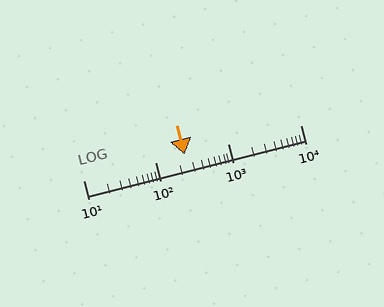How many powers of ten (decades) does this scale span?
The scale spans 3 decades, from 10 to 10000.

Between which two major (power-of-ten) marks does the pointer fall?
The pointer is between 100 and 1000.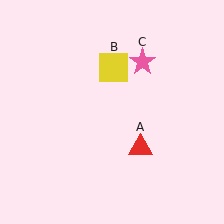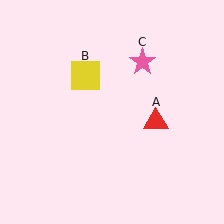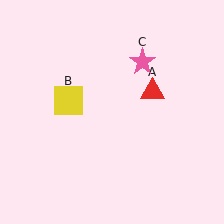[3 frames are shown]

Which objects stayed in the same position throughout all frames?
Pink star (object C) remained stationary.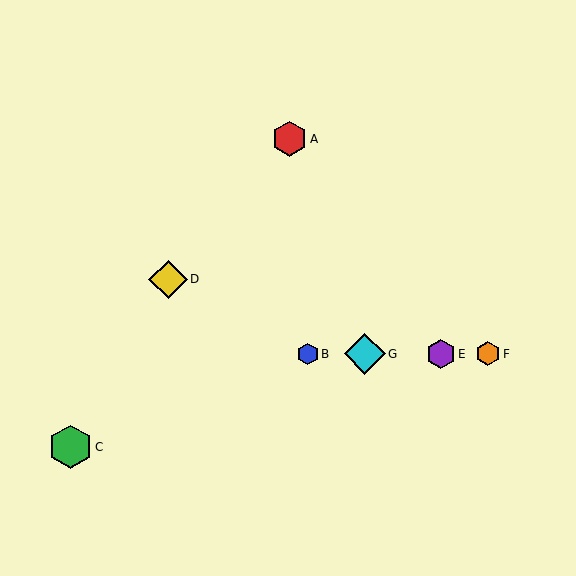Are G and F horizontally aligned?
Yes, both are at y≈354.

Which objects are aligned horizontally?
Objects B, E, F, G are aligned horizontally.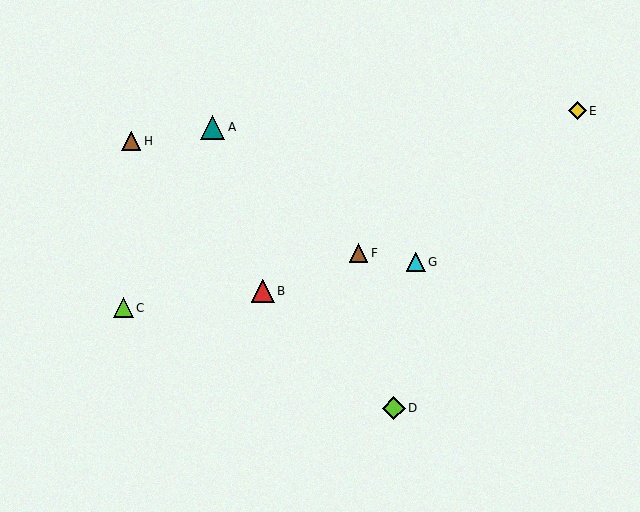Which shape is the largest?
The teal triangle (labeled A) is the largest.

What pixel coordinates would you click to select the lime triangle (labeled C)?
Click at (123, 308) to select the lime triangle C.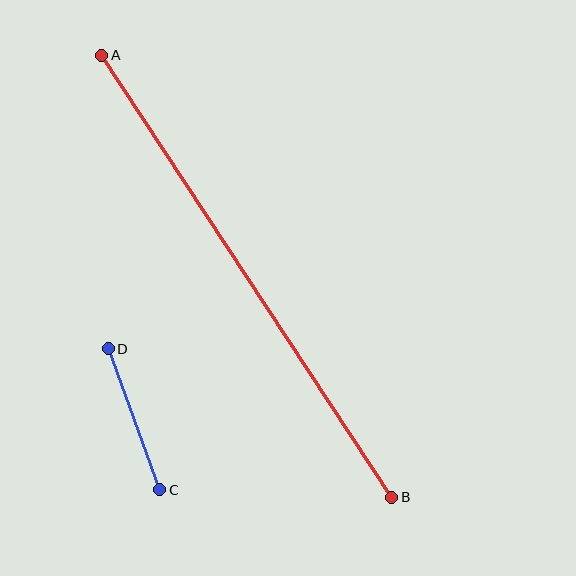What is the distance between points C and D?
The distance is approximately 150 pixels.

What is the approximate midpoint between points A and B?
The midpoint is at approximately (247, 276) pixels.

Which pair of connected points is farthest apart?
Points A and B are farthest apart.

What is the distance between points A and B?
The distance is approximately 529 pixels.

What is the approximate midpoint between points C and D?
The midpoint is at approximately (134, 419) pixels.